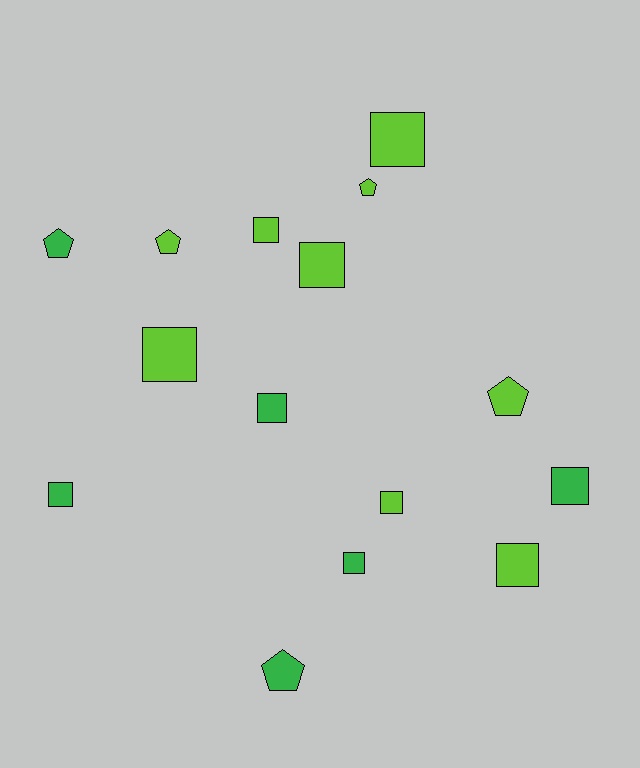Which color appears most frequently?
Lime, with 9 objects.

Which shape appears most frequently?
Square, with 10 objects.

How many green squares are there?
There are 4 green squares.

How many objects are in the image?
There are 15 objects.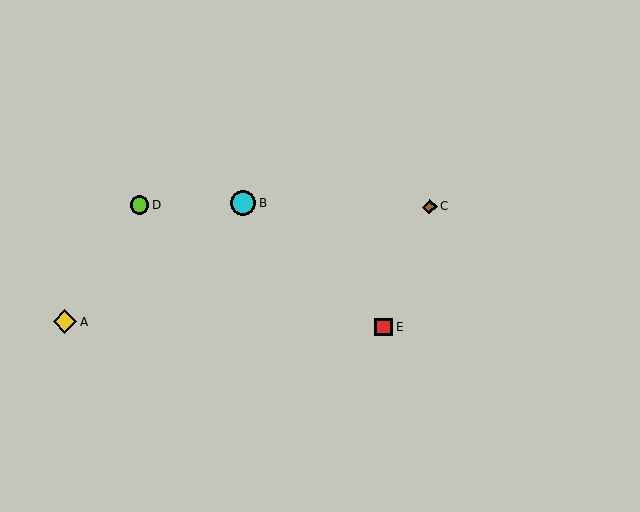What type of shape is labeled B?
Shape B is a cyan circle.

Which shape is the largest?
The cyan circle (labeled B) is the largest.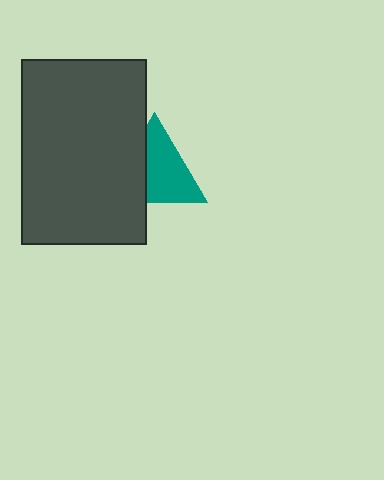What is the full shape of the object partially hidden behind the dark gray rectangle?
The partially hidden object is a teal triangle.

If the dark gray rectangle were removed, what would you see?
You would see the complete teal triangle.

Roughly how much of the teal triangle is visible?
About half of it is visible (roughly 63%).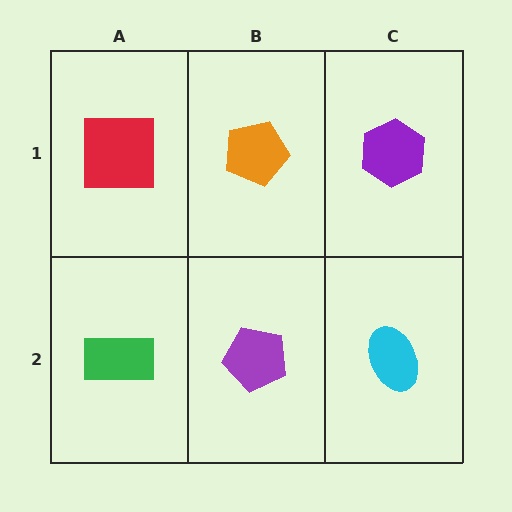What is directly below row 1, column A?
A green rectangle.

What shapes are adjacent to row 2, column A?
A red square (row 1, column A), a purple pentagon (row 2, column B).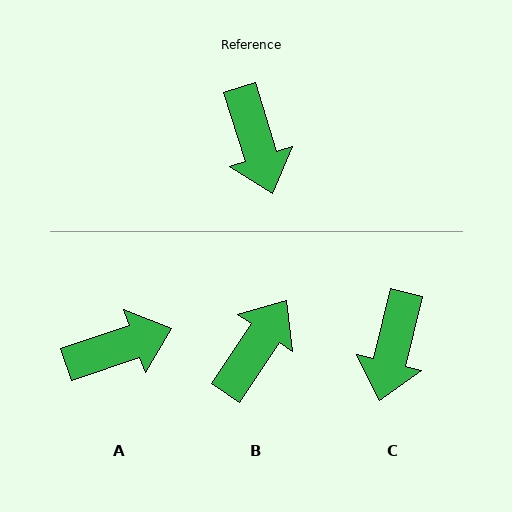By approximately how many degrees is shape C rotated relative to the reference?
Approximately 31 degrees clockwise.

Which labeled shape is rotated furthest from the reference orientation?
B, about 129 degrees away.